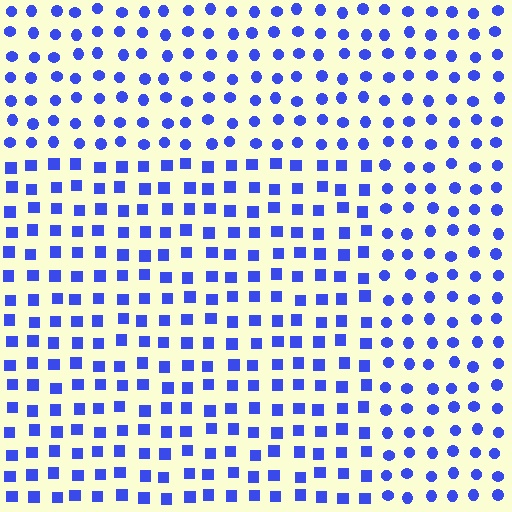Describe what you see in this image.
The image is filled with small blue elements arranged in a uniform grid. A rectangle-shaped region contains squares, while the surrounding area contains circles. The boundary is defined purely by the change in element shape.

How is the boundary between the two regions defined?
The boundary is defined by a change in element shape: squares inside vs. circles outside. All elements share the same color and spacing.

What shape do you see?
I see a rectangle.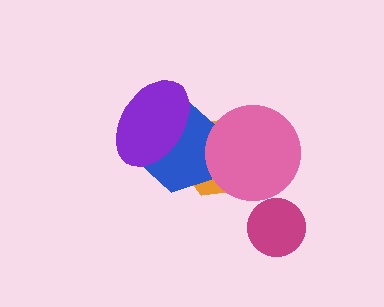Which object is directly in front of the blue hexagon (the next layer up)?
The purple ellipse is directly in front of the blue hexagon.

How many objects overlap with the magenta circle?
0 objects overlap with the magenta circle.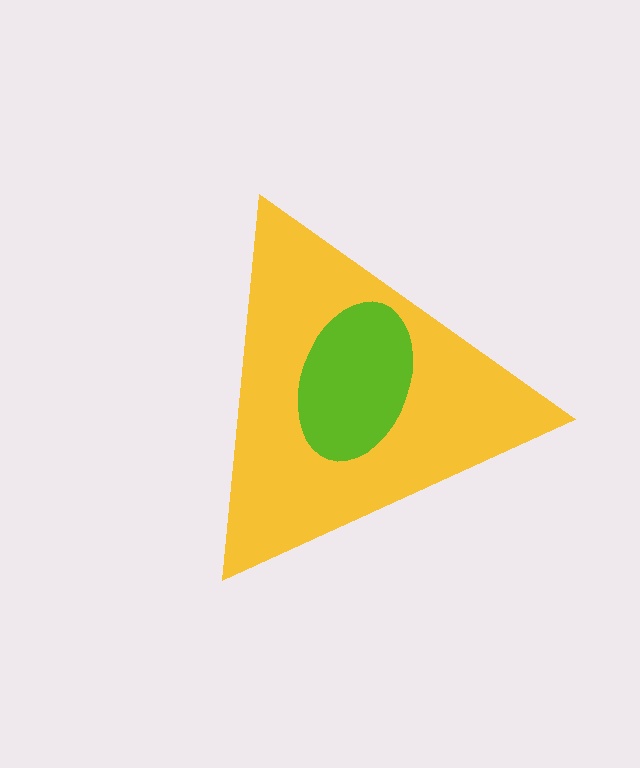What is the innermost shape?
The lime ellipse.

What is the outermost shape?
The yellow triangle.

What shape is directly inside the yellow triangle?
The lime ellipse.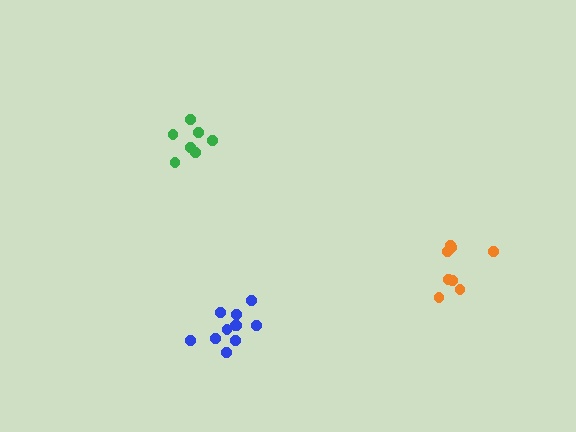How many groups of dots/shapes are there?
There are 3 groups.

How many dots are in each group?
Group 1: 11 dots, Group 2: 7 dots, Group 3: 8 dots (26 total).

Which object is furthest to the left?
The green cluster is leftmost.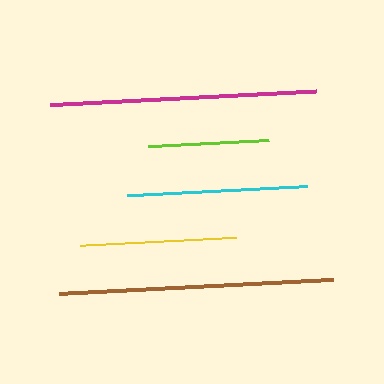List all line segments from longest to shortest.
From longest to shortest: brown, magenta, cyan, yellow, lime.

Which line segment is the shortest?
The lime line is the shortest at approximately 121 pixels.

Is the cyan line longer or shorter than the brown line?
The brown line is longer than the cyan line.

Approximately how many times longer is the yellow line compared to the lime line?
The yellow line is approximately 1.3 times the length of the lime line.